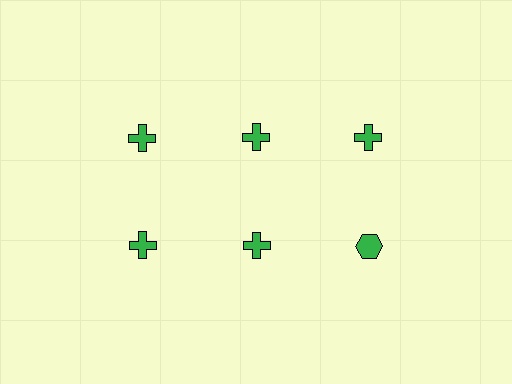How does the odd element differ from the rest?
It has a different shape: hexagon instead of cross.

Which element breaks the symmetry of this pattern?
The green hexagon in the second row, center column breaks the symmetry. All other shapes are green crosses.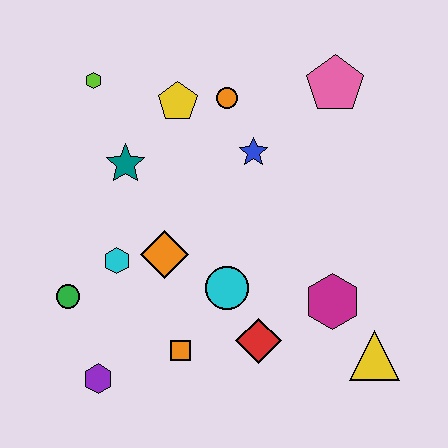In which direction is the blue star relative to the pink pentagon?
The blue star is to the left of the pink pentagon.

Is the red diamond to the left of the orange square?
No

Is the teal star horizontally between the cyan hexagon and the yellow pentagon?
Yes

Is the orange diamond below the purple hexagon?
No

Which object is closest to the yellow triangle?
The magenta hexagon is closest to the yellow triangle.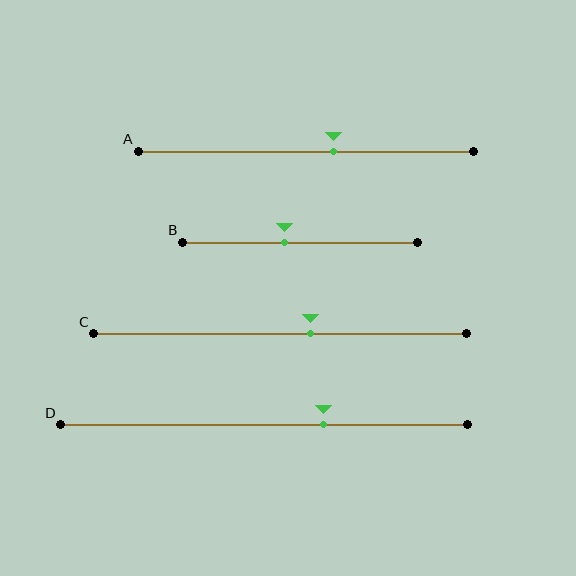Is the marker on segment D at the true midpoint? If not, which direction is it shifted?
No, the marker on segment D is shifted to the right by about 15% of the segment length.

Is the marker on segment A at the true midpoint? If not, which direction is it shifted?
No, the marker on segment A is shifted to the right by about 8% of the segment length.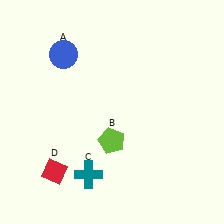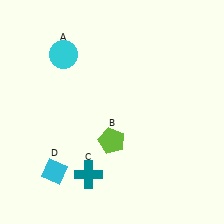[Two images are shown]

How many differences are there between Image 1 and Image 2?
There are 2 differences between the two images.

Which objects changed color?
A changed from blue to cyan. D changed from red to cyan.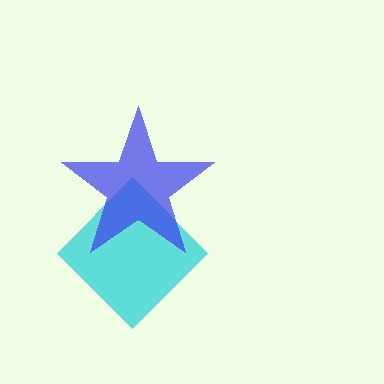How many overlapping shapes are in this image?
There are 2 overlapping shapes in the image.